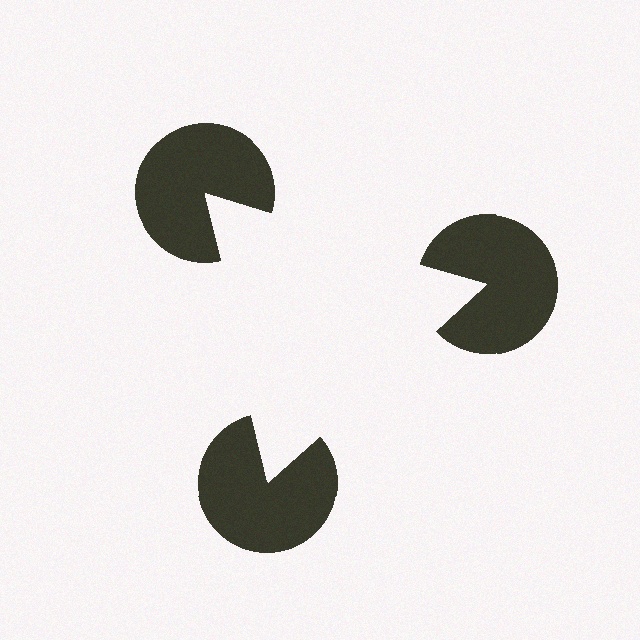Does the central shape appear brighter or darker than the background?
It typically appears slightly brighter than the background, even though no actual brightness change is drawn.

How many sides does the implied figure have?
3 sides.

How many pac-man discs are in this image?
There are 3 — one at each vertex of the illusory triangle.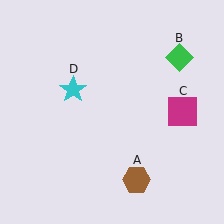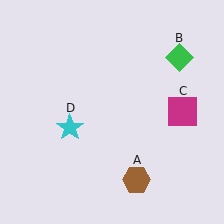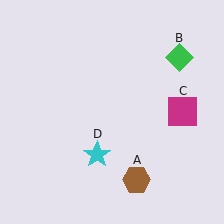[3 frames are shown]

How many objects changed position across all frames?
1 object changed position: cyan star (object D).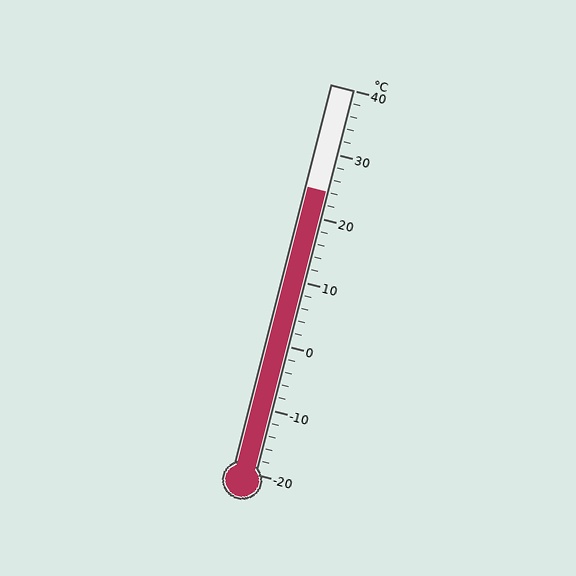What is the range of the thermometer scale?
The thermometer scale ranges from -20°C to 40°C.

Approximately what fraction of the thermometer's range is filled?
The thermometer is filled to approximately 75% of its range.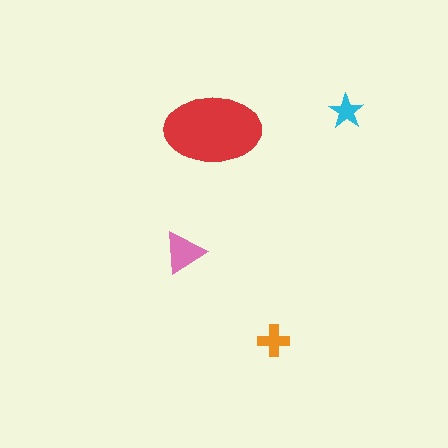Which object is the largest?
The red ellipse.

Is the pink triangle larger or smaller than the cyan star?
Larger.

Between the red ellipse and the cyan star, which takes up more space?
The red ellipse.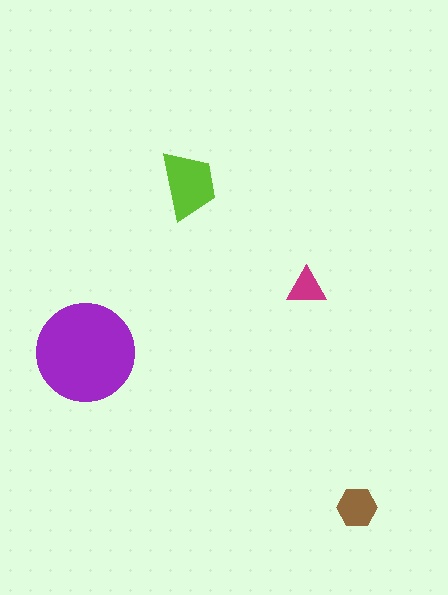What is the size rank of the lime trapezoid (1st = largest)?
2nd.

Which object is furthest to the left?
The purple circle is leftmost.